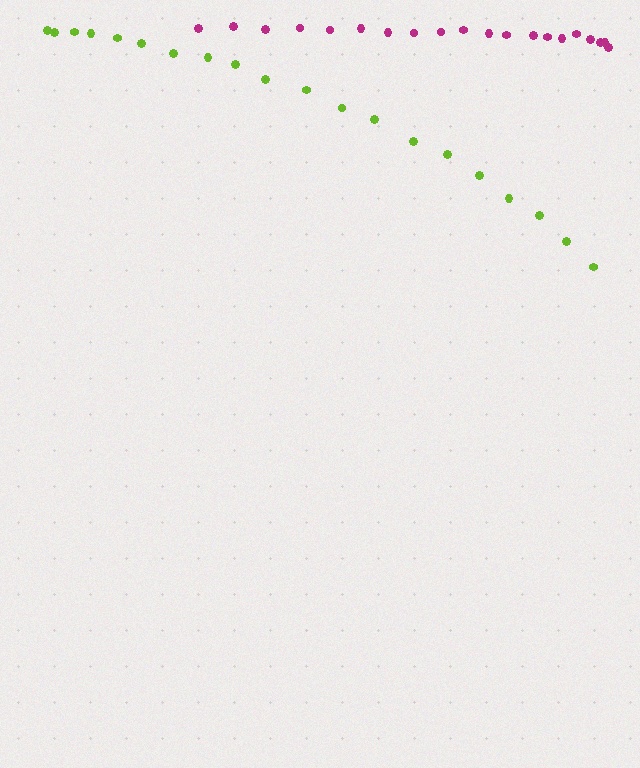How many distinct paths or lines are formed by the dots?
There are 2 distinct paths.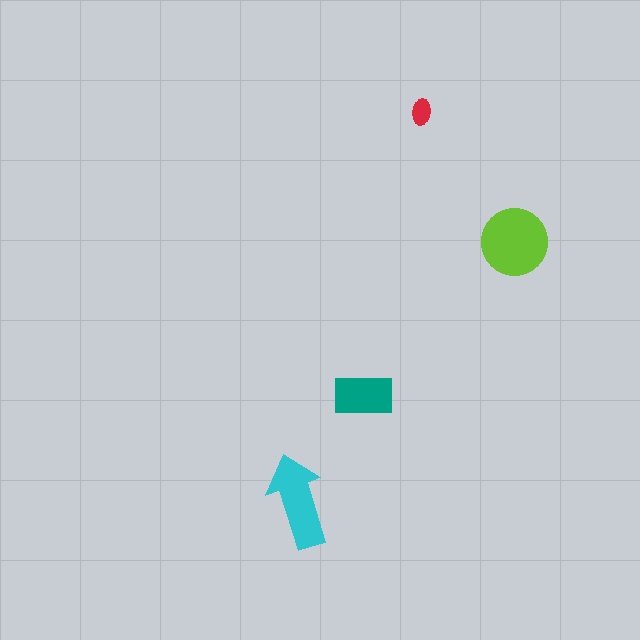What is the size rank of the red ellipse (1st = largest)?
4th.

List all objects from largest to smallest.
The lime circle, the cyan arrow, the teal rectangle, the red ellipse.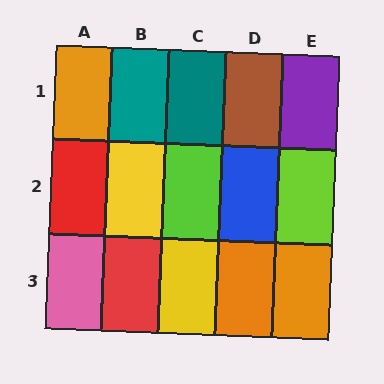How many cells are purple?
1 cell is purple.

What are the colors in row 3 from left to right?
Pink, red, yellow, orange, orange.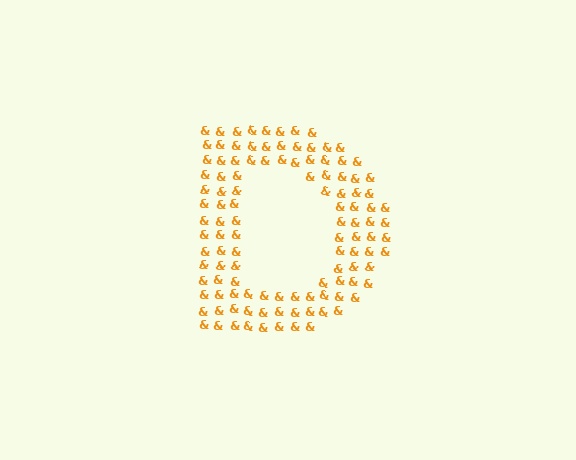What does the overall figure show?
The overall figure shows the letter D.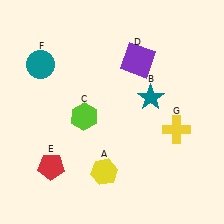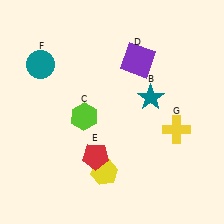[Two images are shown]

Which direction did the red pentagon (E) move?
The red pentagon (E) moved right.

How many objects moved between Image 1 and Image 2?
1 object moved between the two images.